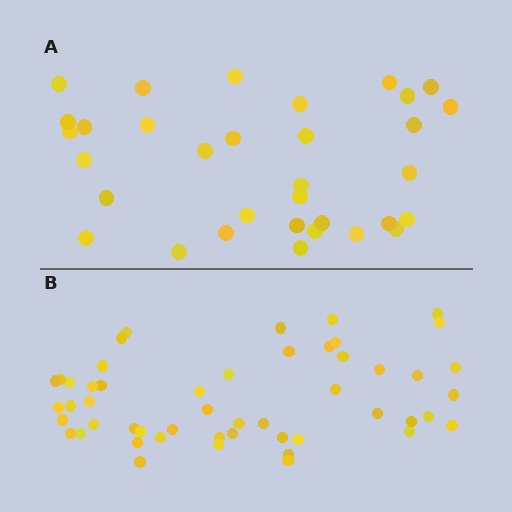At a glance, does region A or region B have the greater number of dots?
Region B (the bottom region) has more dots.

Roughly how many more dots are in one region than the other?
Region B has approximately 20 more dots than region A.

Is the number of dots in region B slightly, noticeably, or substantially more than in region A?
Region B has substantially more. The ratio is roughly 1.5 to 1.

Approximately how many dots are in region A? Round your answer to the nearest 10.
About 30 dots. (The exact count is 33, which rounds to 30.)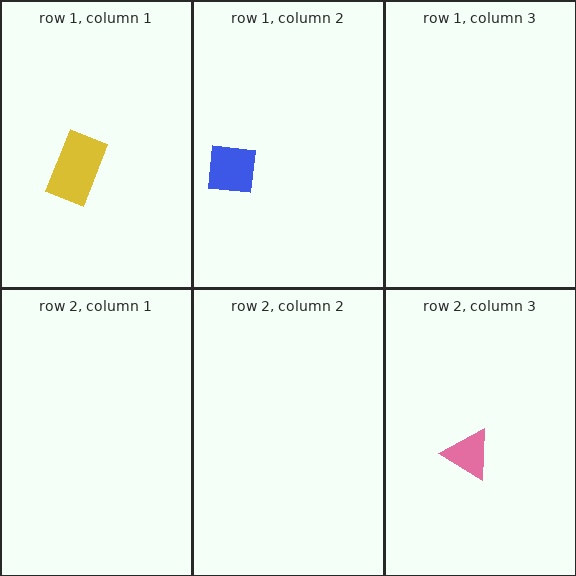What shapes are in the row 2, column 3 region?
The pink triangle.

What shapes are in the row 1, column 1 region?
The yellow rectangle.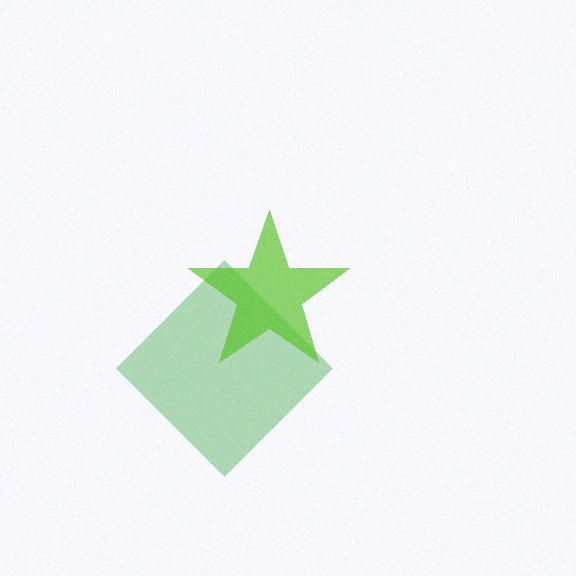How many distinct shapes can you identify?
There are 2 distinct shapes: a green diamond, a lime star.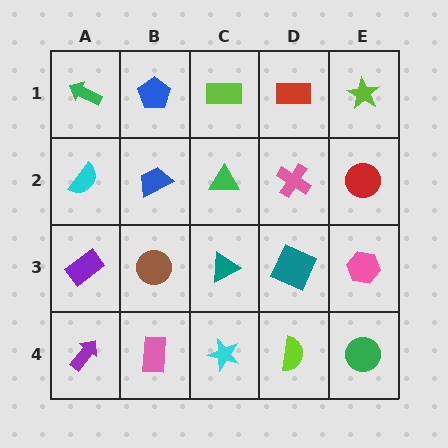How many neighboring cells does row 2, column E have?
3.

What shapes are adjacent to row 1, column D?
A pink cross (row 2, column D), a lime rectangle (row 1, column C), a lime star (row 1, column E).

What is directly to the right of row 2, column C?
A pink cross.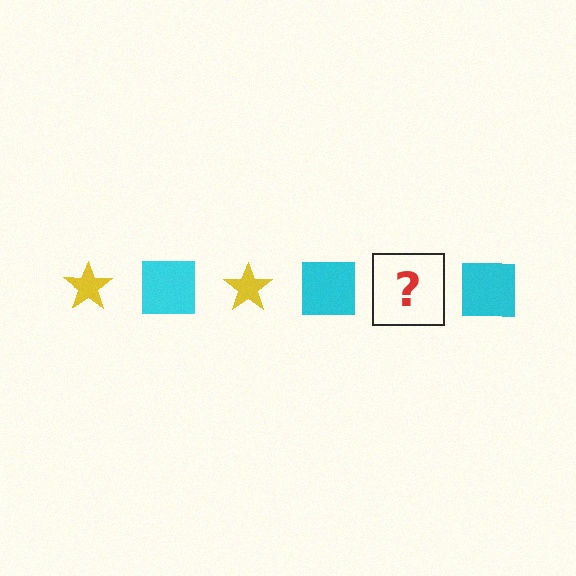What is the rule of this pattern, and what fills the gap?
The rule is that the pattern alternates between yellow star and cyan square. The gap should be filled with a yellow star.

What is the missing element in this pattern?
The missing element is a yellow star.